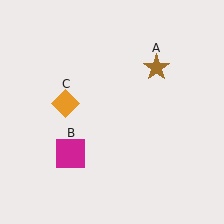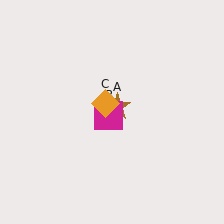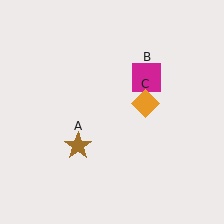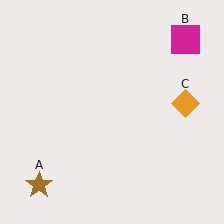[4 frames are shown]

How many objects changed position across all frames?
3 objects changed position: brown star (object A), magenta square (object B), orange diamond (object C).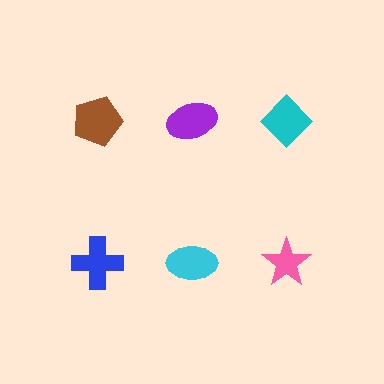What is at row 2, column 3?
A pink star.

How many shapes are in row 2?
3 shapes.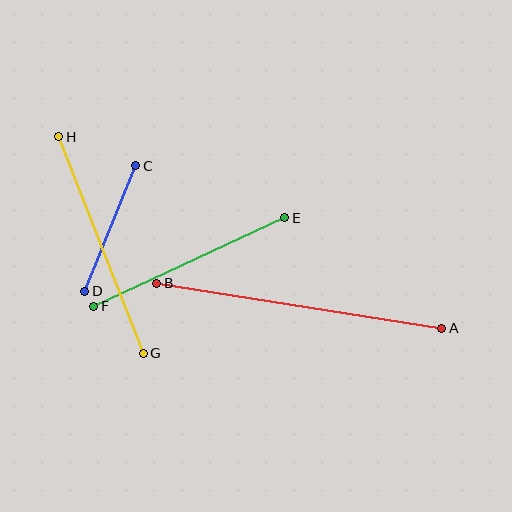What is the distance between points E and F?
The distance is approximately 211 pixels.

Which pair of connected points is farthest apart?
Points A and B are farthest apart.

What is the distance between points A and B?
The distance is approximately 289 pixels.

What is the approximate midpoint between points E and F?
The midpoint is at approximately (189, 262) pixels.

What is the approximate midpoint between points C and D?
The midpoint is at approximately (110, 229) pixels.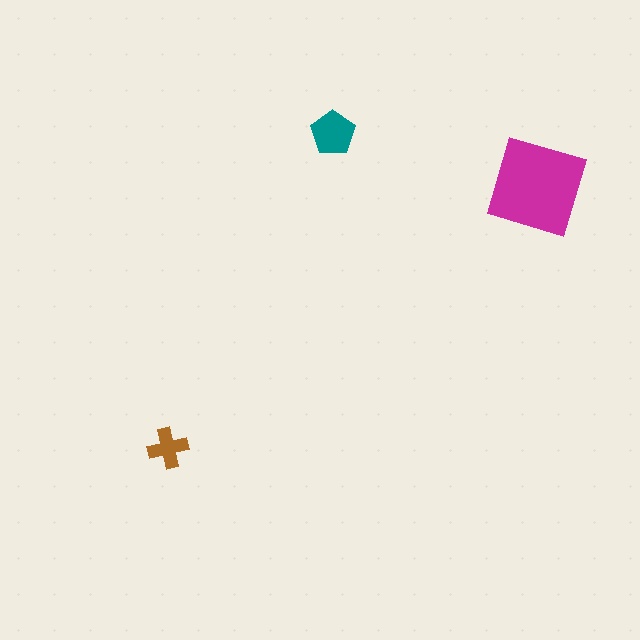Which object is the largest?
The magenta square.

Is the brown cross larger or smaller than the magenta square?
Smaller.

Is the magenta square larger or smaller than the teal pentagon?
Larger.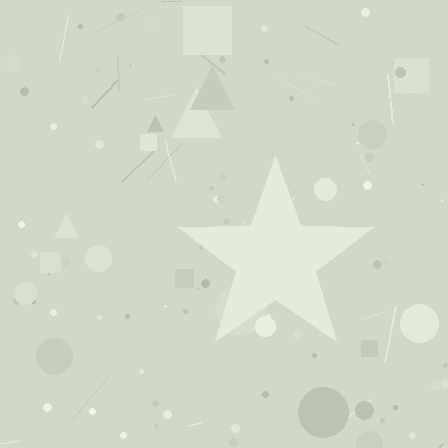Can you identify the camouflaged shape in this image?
The camouflaged shape is a star.